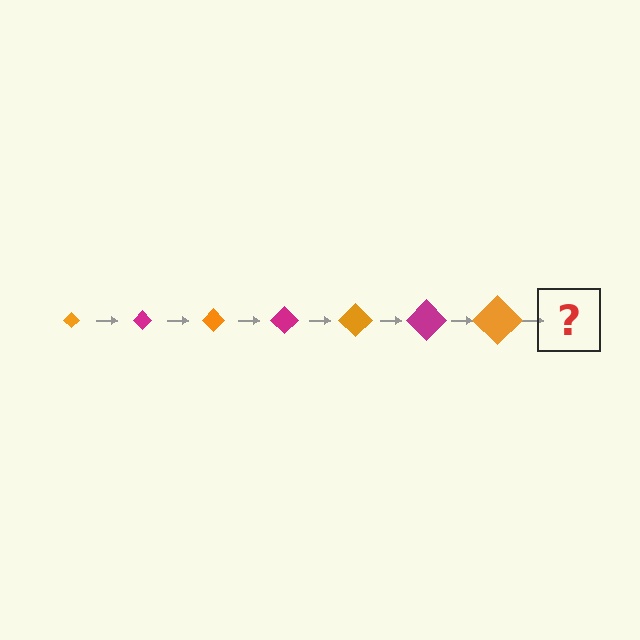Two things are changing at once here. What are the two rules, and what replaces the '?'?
The two rules are that the diamond grows larger each step and the color cycles through orange and magenta. The '?' should be a magenta diamond, larger than the previous one.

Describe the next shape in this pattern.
It should be a magenta diamond, larger than the previous one.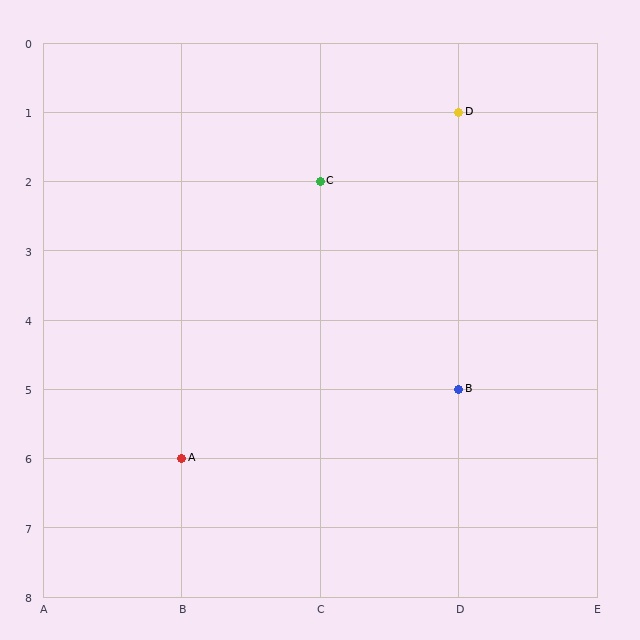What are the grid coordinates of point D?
Point D is at grid coordinates (D, 1).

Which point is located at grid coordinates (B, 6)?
Point A is at (B, 6).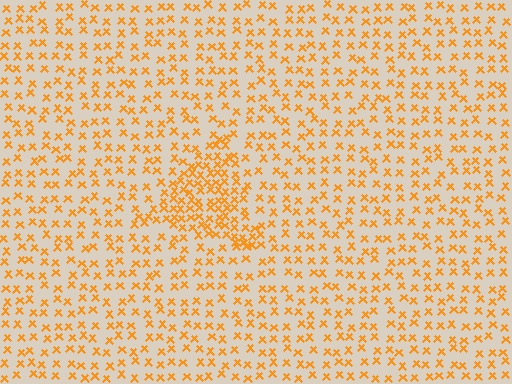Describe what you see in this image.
The image contains small orange elements arranged at two different densities. A triangle-shaped region is visible where the elements are more densely packed than the surrounding area.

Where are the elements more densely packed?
The elements are more densely packed inside the triangle boundary.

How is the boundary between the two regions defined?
The boundary is defined by a change in element density (approximately 2.1x ratio). All elements are the same color, size, and shape.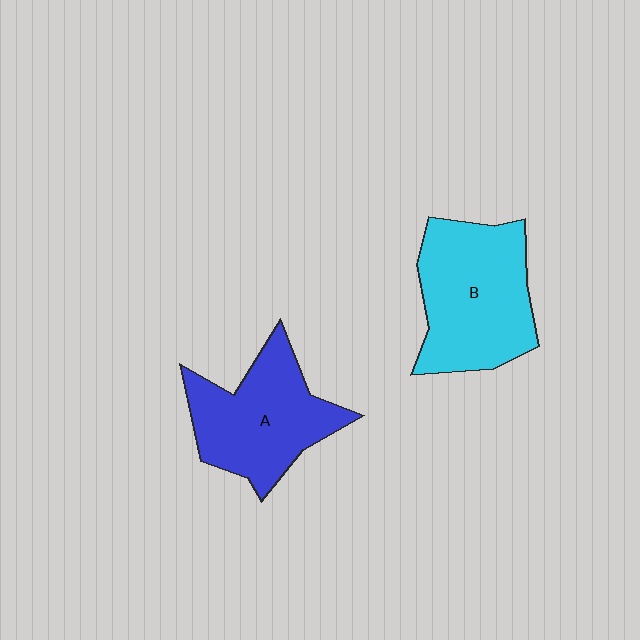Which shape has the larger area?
Shape B (cyan).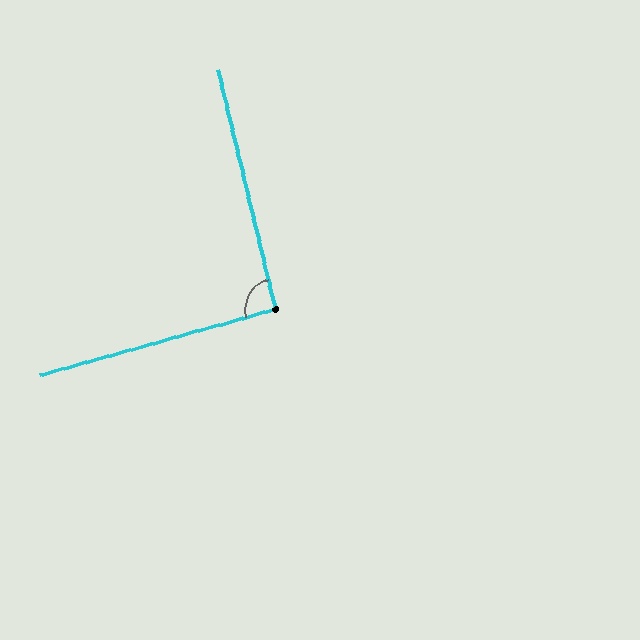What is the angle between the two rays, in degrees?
Approximately 92 degrees.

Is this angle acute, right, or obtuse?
It is approximately a right angle.